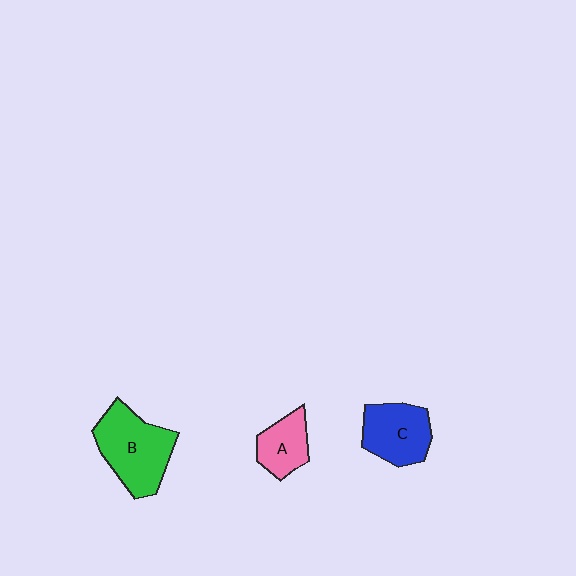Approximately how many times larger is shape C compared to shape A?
Approximately 1.4 times.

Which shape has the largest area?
Shape B (green).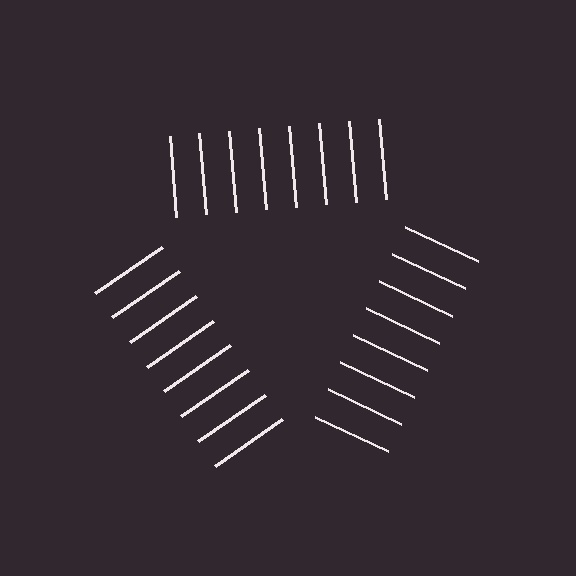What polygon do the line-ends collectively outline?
An illusory triangle — the line segments terminate on its edges but no continuous stroke is drawn.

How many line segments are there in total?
24 — 8 along each of the 3 edges.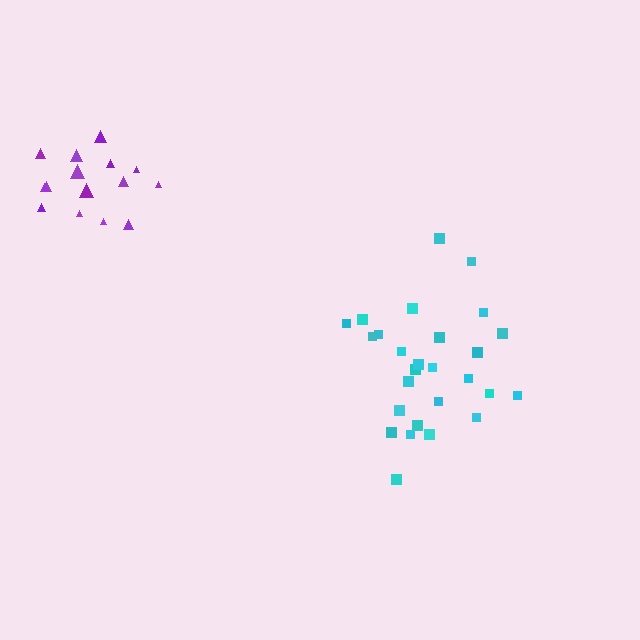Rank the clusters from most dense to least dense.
purple, cyan.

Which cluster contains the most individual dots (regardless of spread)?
Cyan (27).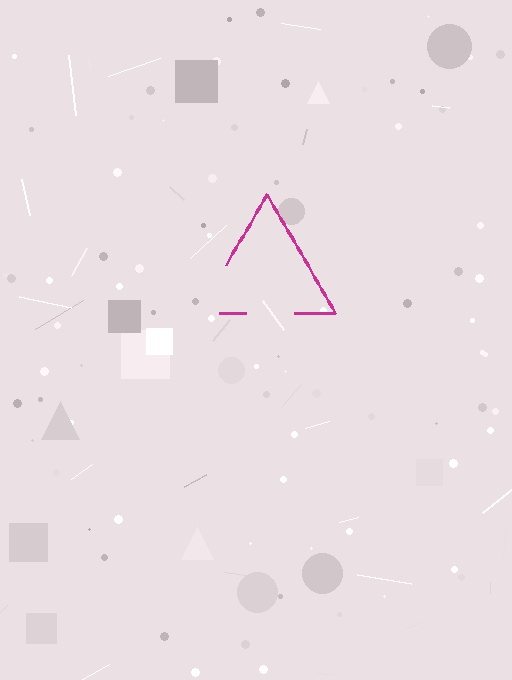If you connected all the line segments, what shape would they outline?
They would outline a triangle.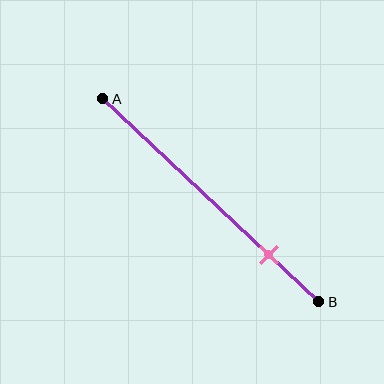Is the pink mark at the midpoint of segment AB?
No, the mark is at about 75% from A, not at the 50% midpoint.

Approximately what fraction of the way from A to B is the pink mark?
The pink mark is approximately 75% of the way from A to B.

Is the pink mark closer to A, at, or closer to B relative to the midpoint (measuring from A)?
The pink mark is closer to point B than the midpoint of segment AB.